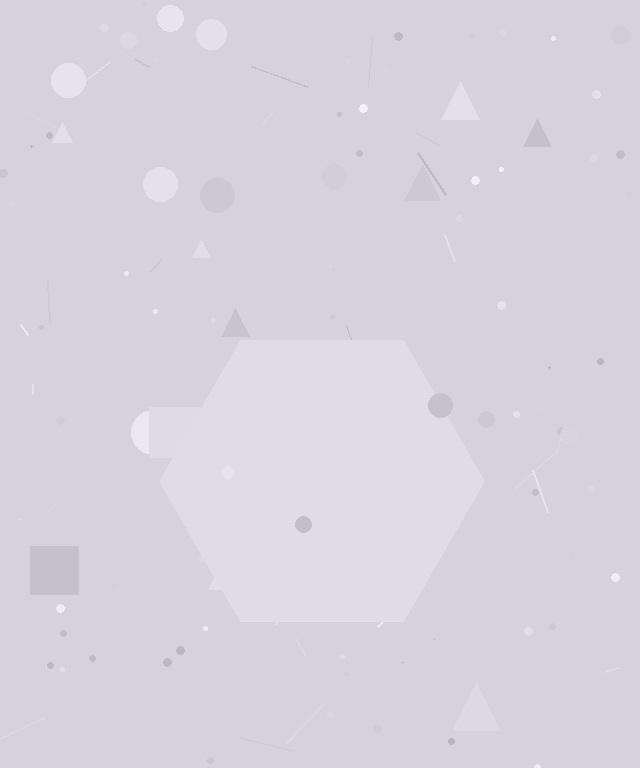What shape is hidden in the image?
A hexagon is hidden in the image.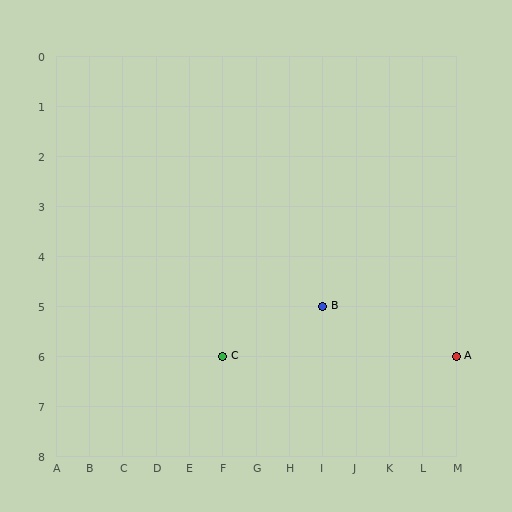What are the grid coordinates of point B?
Point B is at grid coordinates (I, 5).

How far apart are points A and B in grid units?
Points A and B are 4 columns and 1 row apart (about 4.1 grid units diagonally).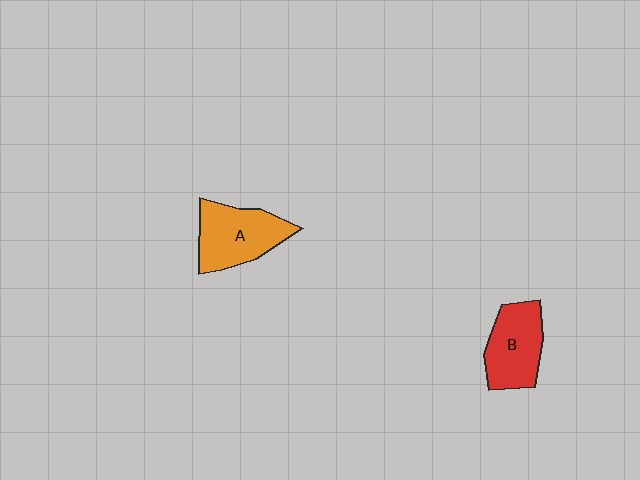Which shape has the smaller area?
Shape B (red).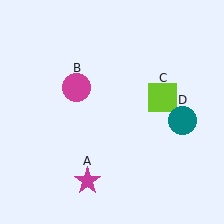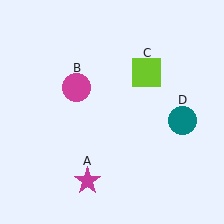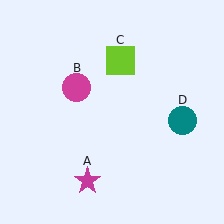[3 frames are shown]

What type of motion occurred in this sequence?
The lime square (object C) rotated counterclockwise around the center of the scene.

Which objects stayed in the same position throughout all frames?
Magenta star (object A) and magenta circle (object B) and teal circle (object D) remained stationary.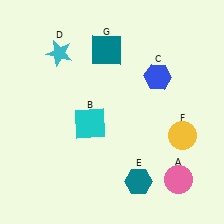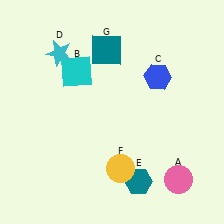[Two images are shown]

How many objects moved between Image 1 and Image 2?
2 objects moved between the two images.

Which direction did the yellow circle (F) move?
The yellow circle (F) moved left.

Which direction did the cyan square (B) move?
The cyan square (B) moved up.